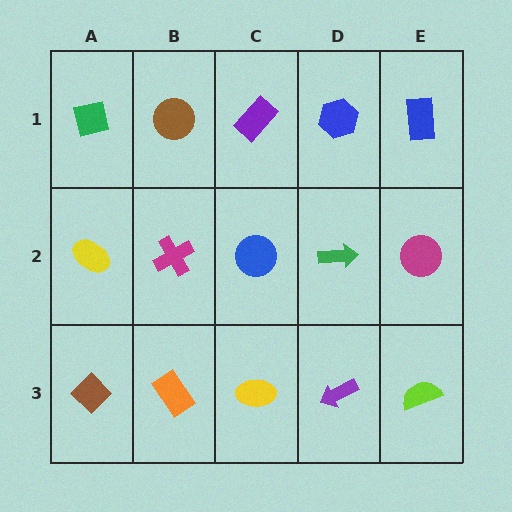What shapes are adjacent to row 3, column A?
A yellow ellipse (row 2, column A), an orange rectangle (row 3, column B).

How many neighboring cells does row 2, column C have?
4.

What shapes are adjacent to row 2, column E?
A blue rectangle (row 1, column E), a lime semicircle (row 3, column E), a green arrow (row 2, column D).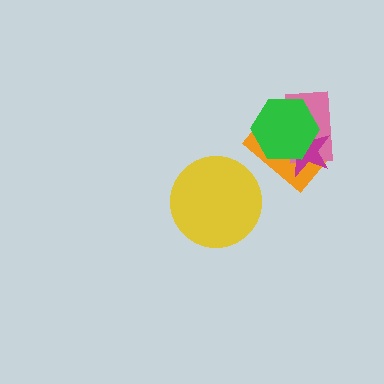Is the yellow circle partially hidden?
No, no other shape covers it.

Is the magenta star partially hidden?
Yes, it is partially covered by another shape.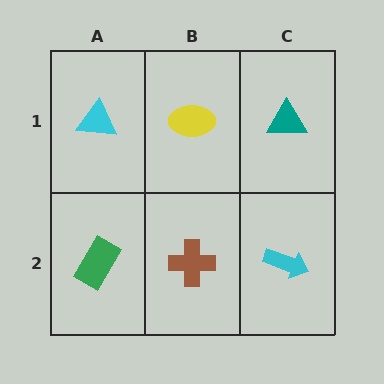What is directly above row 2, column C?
A teal triangle.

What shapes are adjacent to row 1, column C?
A cyan arrow (row 2, column C), a yellow ellipse (row 1, column B).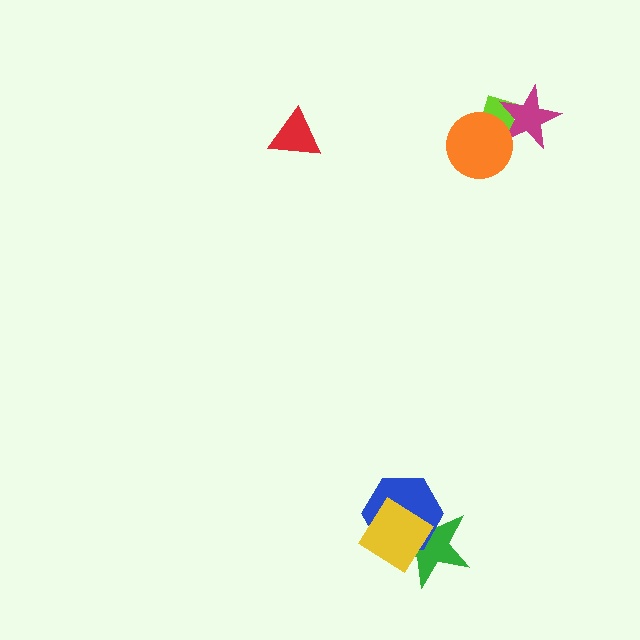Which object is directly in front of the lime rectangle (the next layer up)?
The magenta star is directly in front of the lime rectangle.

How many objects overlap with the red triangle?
0 objects overlap with the red triangle.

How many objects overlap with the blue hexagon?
2 objects overlap with the blue hexagon.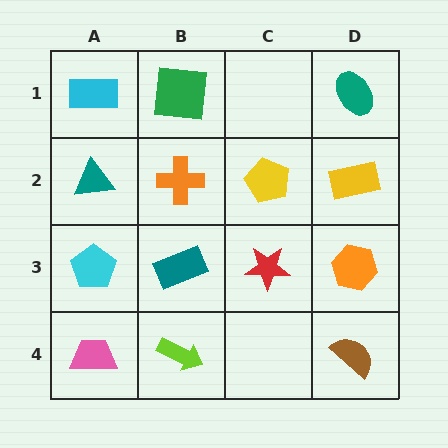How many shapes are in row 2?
4 shapes.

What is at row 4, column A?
A pink trapezoid.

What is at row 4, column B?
A lime arrow.